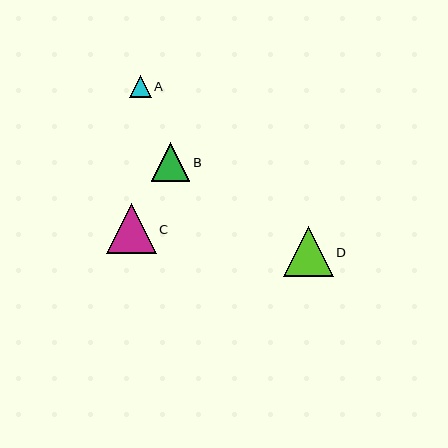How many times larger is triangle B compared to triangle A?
Triangle B is approximately 1.8 times the size of triangle A.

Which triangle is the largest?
Triangle C is the largest with a size of approximately 50 pixels.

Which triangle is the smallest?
Triangle A is the smallest with a size of approximately 22 pixels.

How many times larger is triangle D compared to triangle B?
Triangle D is approximately 1.3 times the size of triangle B.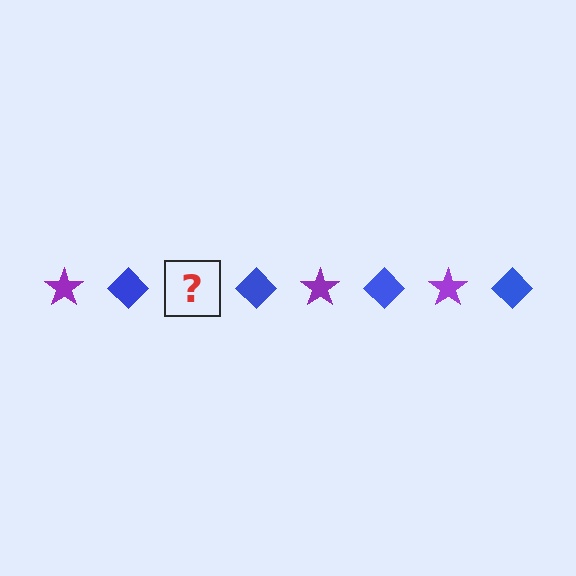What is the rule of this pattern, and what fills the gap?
The rule is that the pattern alternates between purple star and blue diamond. The gap should be filled with a purple star.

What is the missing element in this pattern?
The missing element is a purple star.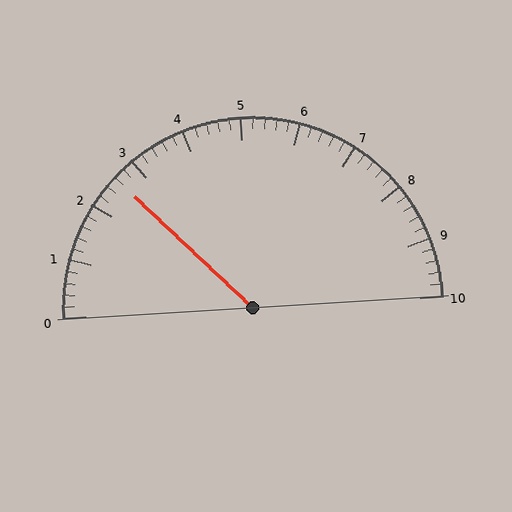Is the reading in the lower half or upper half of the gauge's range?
The reading is in the lower half of the range (0 to 10).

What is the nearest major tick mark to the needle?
The nearest major tick mark is 3.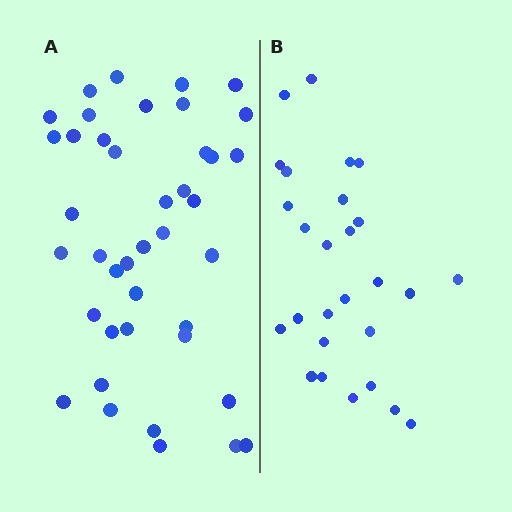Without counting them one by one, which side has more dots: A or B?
Region A (the left region) has more dots.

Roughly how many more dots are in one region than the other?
Region A has approximately 15 more dots than region B.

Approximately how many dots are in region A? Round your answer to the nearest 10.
About 40 dots. (The exact count is 41, which rounds to 40.)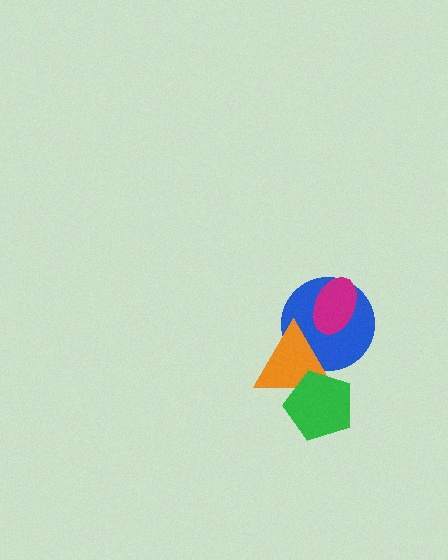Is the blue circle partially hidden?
Yes, it is partially covered by another shape.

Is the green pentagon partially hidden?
No, no other shape covers it.